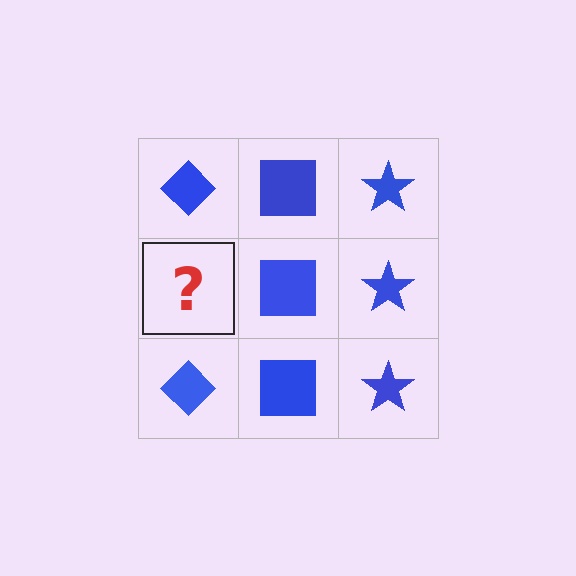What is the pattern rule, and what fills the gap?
The rule is that each column has a consistent shape. The gap should be filled with a blue diamond.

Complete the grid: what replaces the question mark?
The question mark should be replaced with a blue diamond.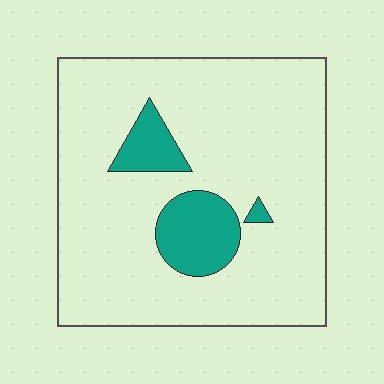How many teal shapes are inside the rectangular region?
3.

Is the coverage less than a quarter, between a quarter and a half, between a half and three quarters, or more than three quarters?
Less than a quarter.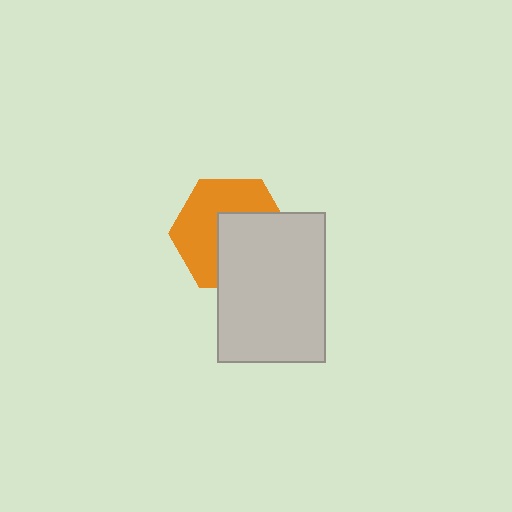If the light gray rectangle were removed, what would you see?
You would see the complete orange hexagon.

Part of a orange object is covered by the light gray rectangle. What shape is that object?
It is a hexagon.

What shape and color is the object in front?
The object in front is a light gray rectangle.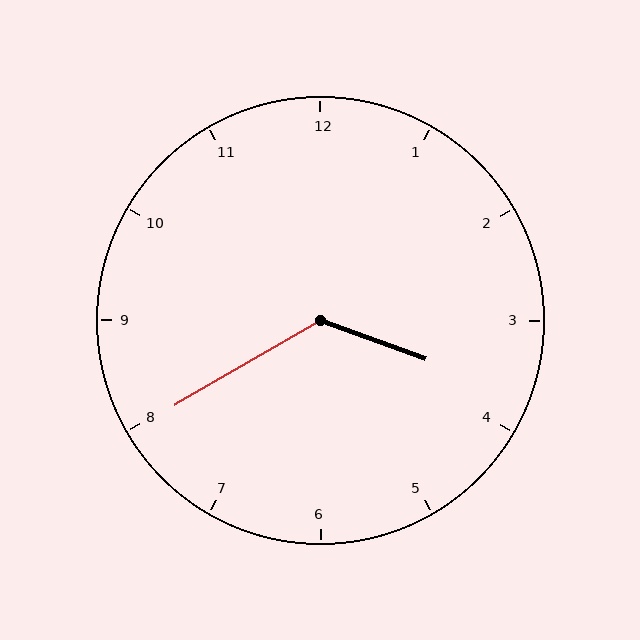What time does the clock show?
3:40.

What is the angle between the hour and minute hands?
Approximately 130 degrees.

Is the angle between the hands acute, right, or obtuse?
It is obtuse.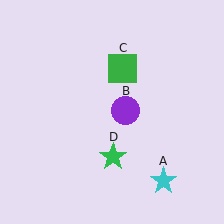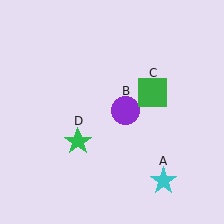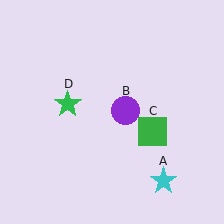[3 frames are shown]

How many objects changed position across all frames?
2 objects changed position: green square (object C), green star (object D).